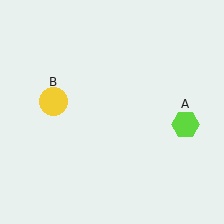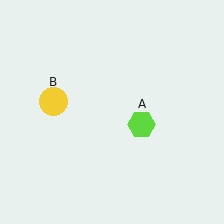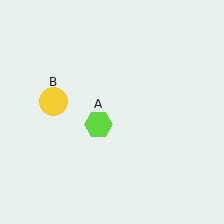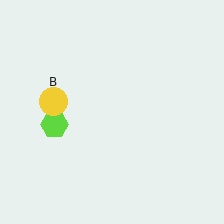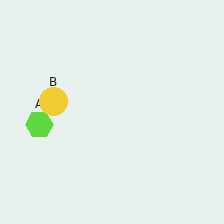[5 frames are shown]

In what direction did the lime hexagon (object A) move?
The lime hexagon (object A) moved left.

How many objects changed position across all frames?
1 object changed position: lime hexagon (object A).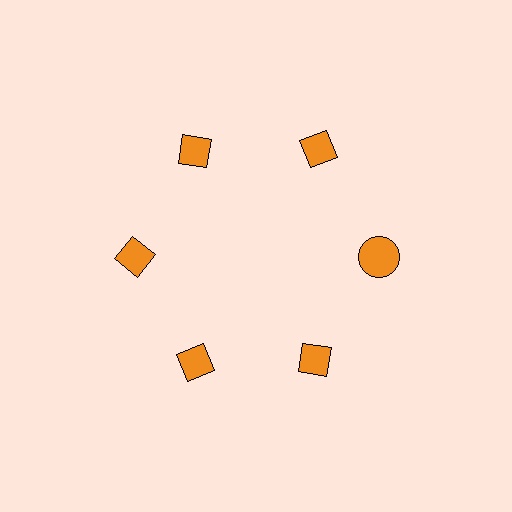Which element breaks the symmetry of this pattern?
The orange circle at roughly the 3 o'clock position breaks the symmetry. All other shapes are orange diamonds.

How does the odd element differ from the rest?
It has a different shape: circle instead of diamond.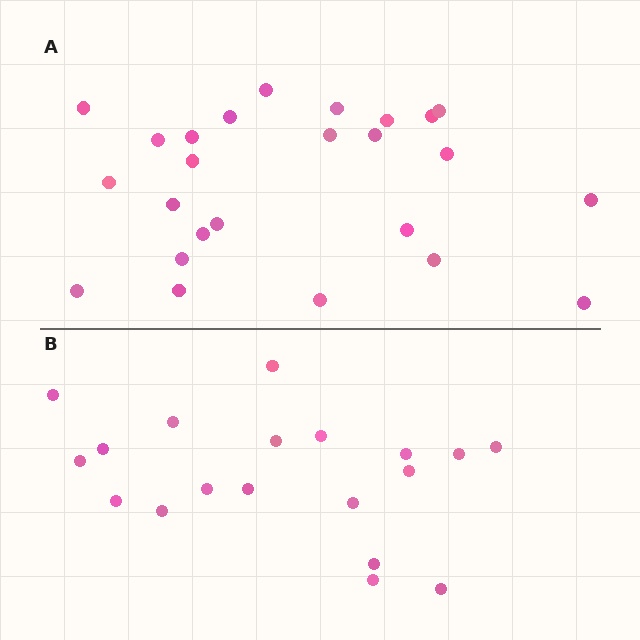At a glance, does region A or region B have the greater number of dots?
Region A (the top region) has more dots.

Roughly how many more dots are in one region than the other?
Region A has about 6 more dots than region B.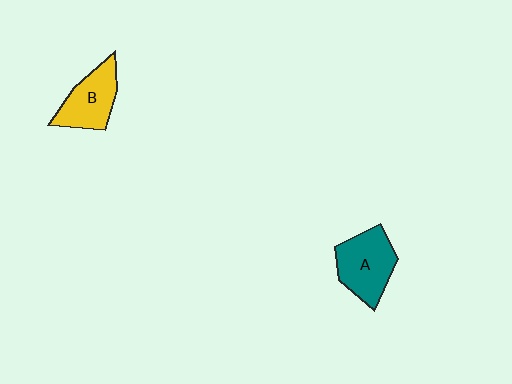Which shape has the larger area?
Shape A (teal).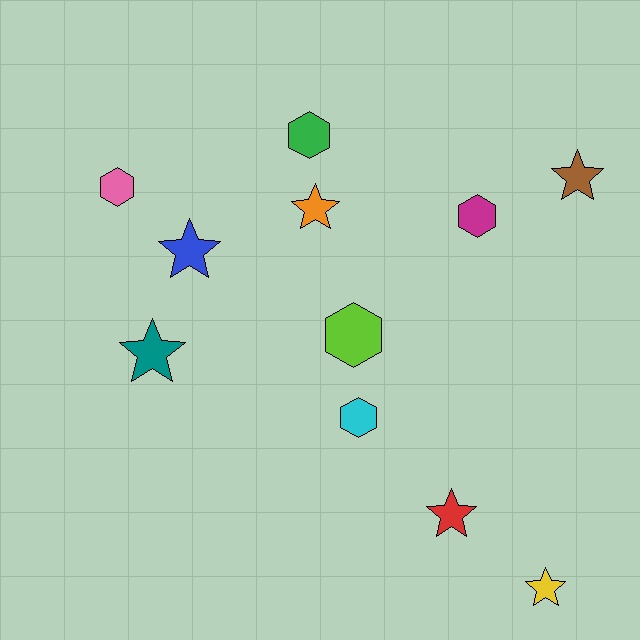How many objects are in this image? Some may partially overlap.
There are 11 objects.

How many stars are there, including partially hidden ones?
There are 6 stars.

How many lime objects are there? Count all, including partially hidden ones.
There is 1 lime object.